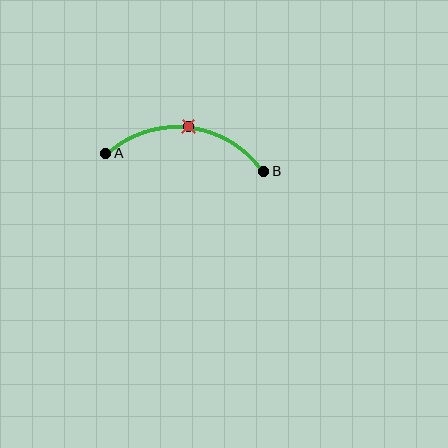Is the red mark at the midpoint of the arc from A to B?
Yes. The red mark lies on the arc at equal arc-length from both A and B — it is the arc midpoint.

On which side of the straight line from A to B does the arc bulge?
The arc bulges above the straight line connecting A and B.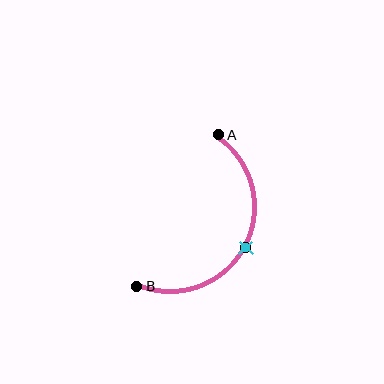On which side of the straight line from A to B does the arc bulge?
The arc bulges to the right of the straight line connecting A and B.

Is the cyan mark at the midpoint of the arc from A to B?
Yes. The cyan mark lies on the arc at equal arc-length from both A and B — it is the arc midpoint.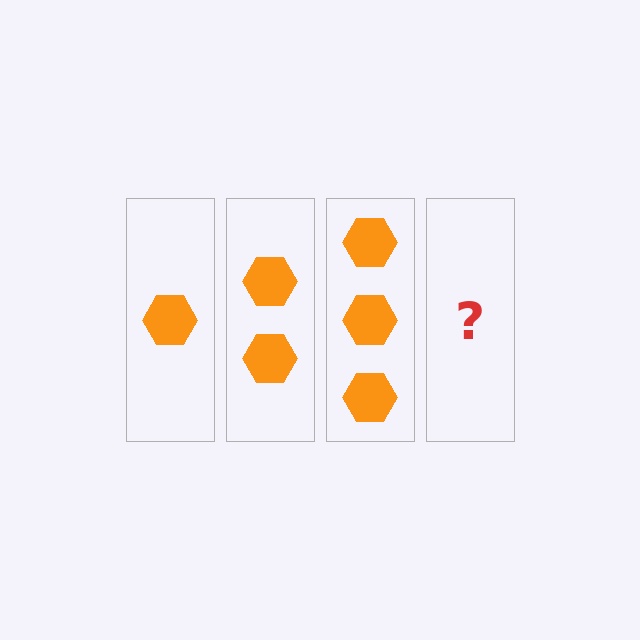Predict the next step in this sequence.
The next step is 4 hexagons.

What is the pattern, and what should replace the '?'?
The pattern is that each step adds one more hexagon. The '?' should be 4 hexagons.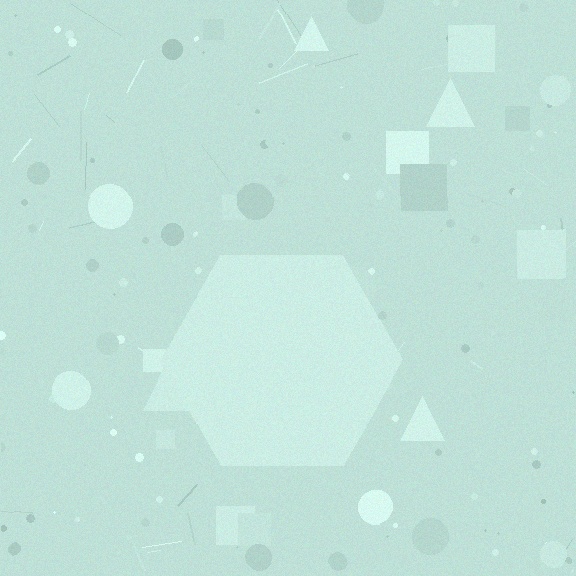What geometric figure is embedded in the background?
A hexagon is embedded in the background.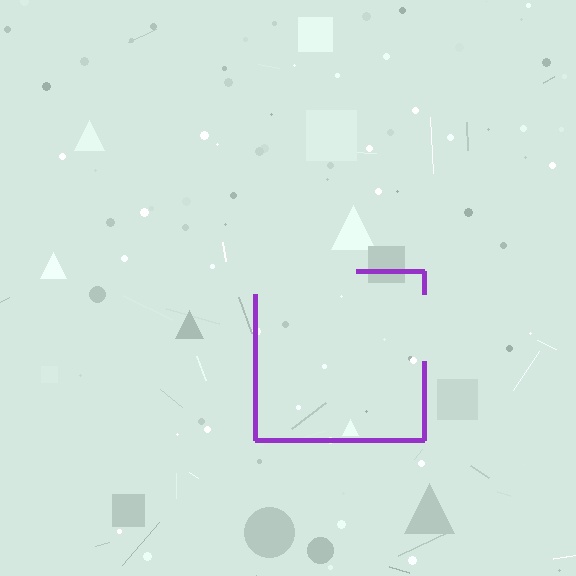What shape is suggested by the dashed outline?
The dashed outline suggests a square.